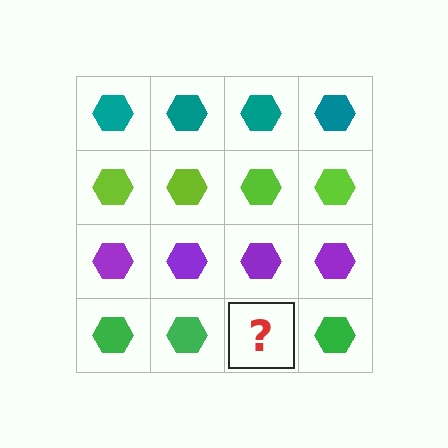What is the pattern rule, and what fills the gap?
The rule is that each row has a consistent color. The gap should be filled with a green hexagon.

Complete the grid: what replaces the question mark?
The question mark should be replaced with a green hexagon.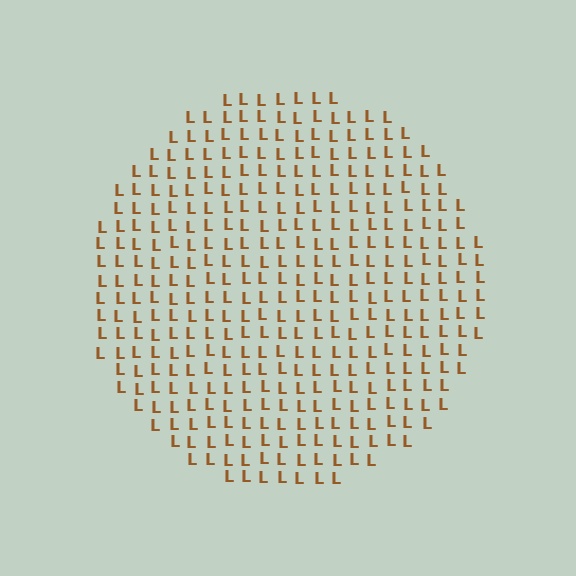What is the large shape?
The large shape is a circle.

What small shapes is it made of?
It is made of small letter L's.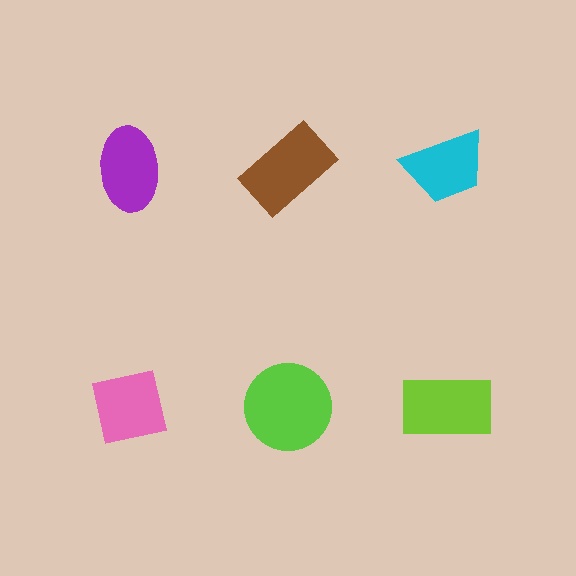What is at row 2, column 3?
A lime rectangle.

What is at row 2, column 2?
A lime circle.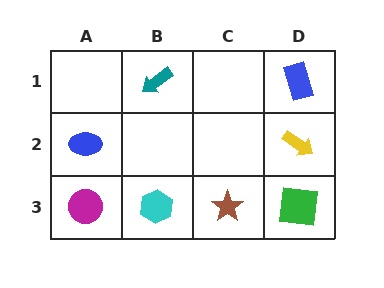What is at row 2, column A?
A blue ellipse.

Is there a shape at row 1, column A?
No, that cell is empty.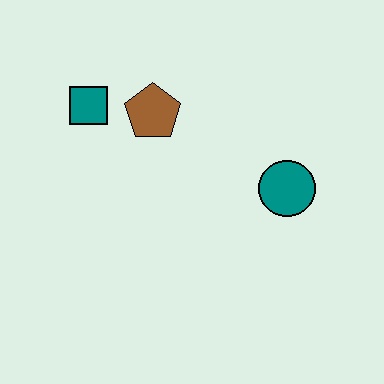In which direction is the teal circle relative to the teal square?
The teal circle is to the right of the teal square.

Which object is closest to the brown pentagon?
The teal square is closest to the brown pentagon.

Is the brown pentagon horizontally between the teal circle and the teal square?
Yes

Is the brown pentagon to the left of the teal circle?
Yes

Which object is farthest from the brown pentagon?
The teal circle is farthest from the brown pentagon.